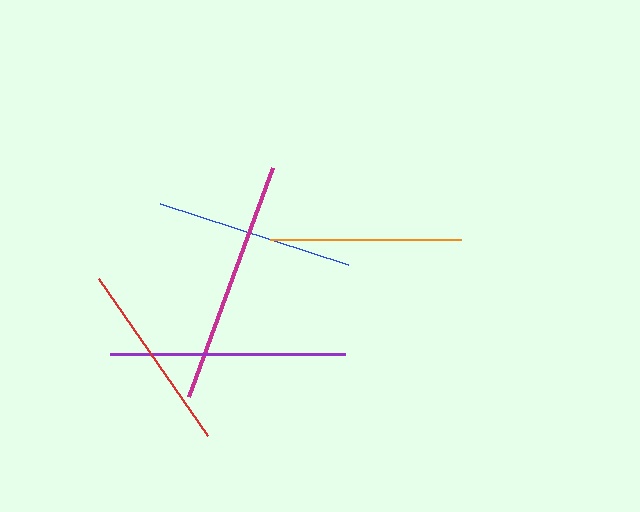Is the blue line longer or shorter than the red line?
The blue line is longer than the red line.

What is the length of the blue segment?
The blue segment is approximately 197 pixels long.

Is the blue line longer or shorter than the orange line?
The blue line is longer than the orange line.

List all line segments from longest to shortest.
From longest to shortest: magenta, purple, blue, red, orange.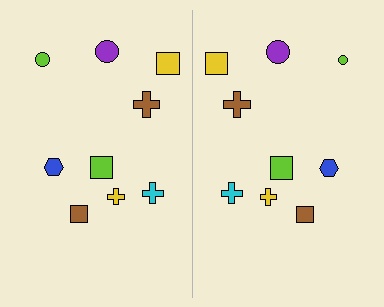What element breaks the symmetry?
The lime circle on the right side has a different size than its mirror counterpart.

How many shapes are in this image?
There are 18 shapes in this image.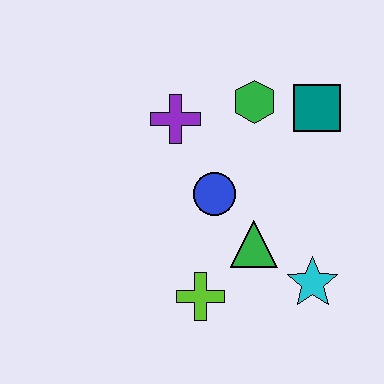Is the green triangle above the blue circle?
No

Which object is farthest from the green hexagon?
The lime cross is farthest from the green hexagon.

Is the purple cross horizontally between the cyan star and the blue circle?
No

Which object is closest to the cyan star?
The green triangle is closest to the cyan star.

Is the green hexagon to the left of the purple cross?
No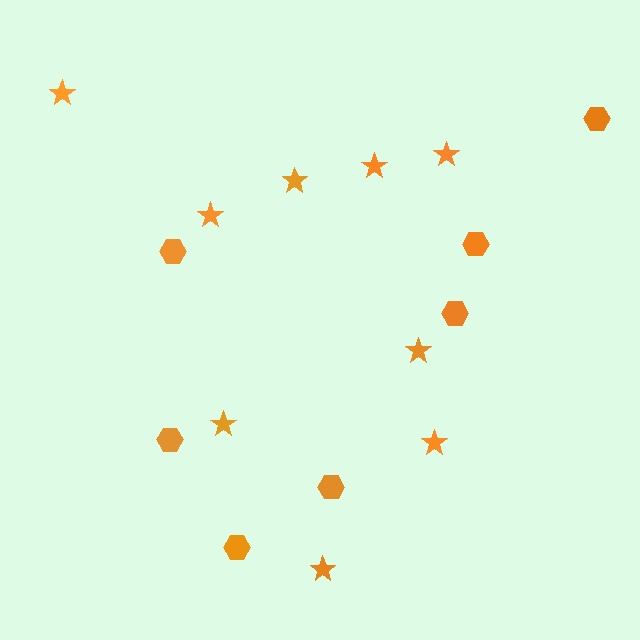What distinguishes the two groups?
There are 2 groups: one group of stars (9) and one group of hexagons (7).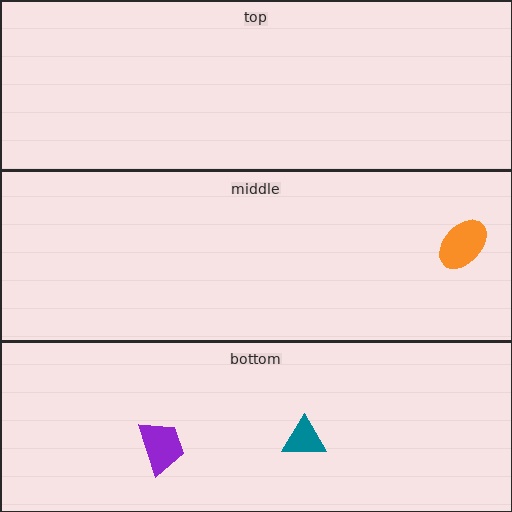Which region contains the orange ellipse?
The middle region.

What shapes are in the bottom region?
The purple trapezoid, the teal triangle.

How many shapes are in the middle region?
1.